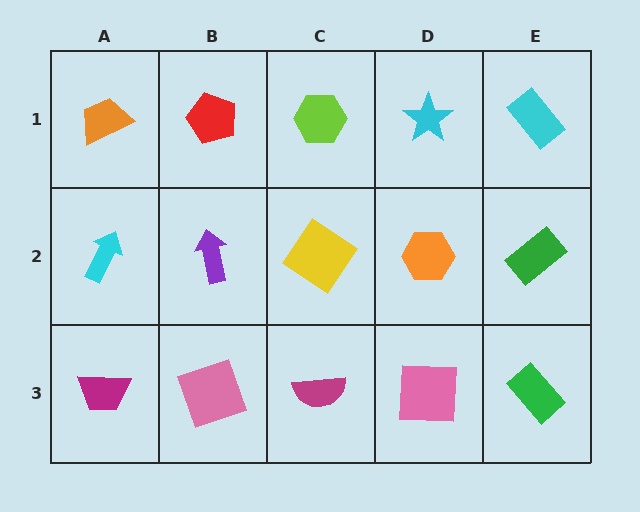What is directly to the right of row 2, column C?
An orange hexagon.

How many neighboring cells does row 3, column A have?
2.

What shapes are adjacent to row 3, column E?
A green rectangle (row 2, column E), a pink square (row 3, column D).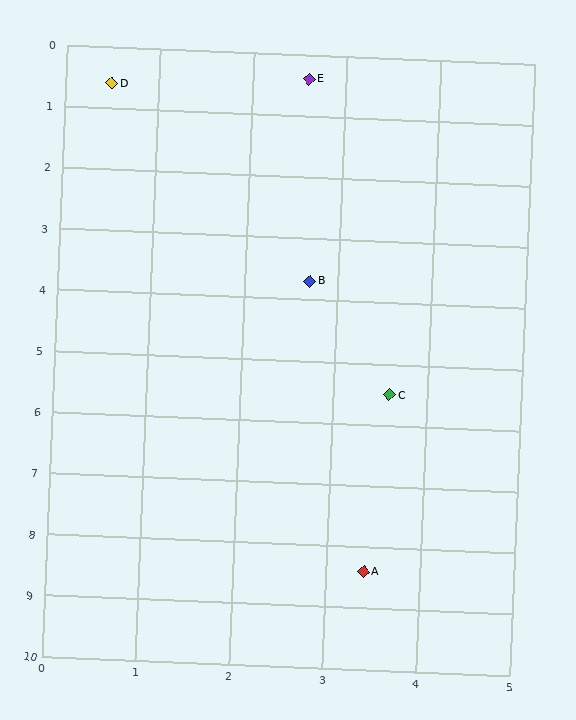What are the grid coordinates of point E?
Point E is at approximately (2.6, 0.4).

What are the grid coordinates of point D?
Point D is at approximately (0.5, 0.6).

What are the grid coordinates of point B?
Point B is at approximately (2.7, 3.7).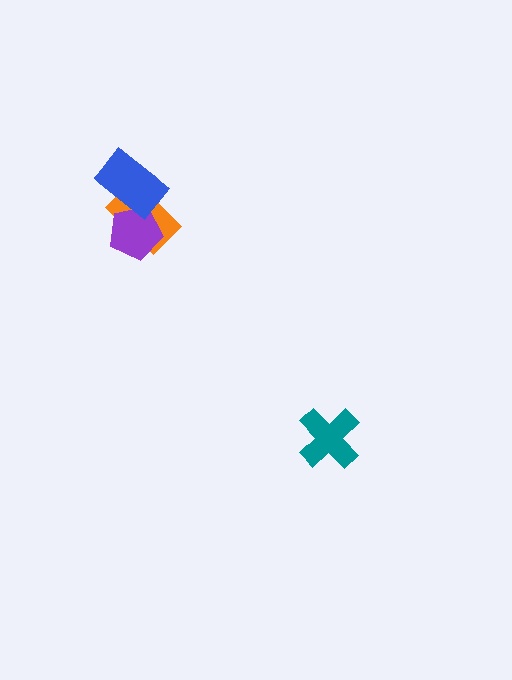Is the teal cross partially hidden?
No, no other shape covers it.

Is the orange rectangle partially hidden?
Yes, it is partially covered by another shape.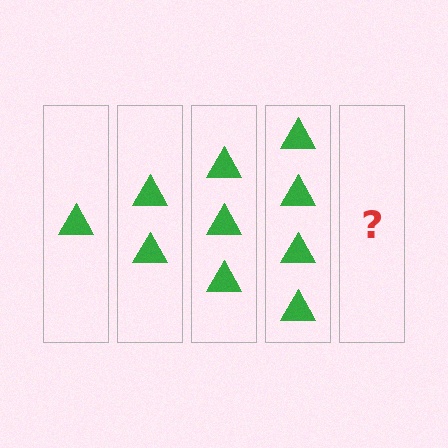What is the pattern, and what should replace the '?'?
The pattern is that each step adds one more triangle. The '?' should be 5 triangles.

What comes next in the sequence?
The next element should be 5 triangles.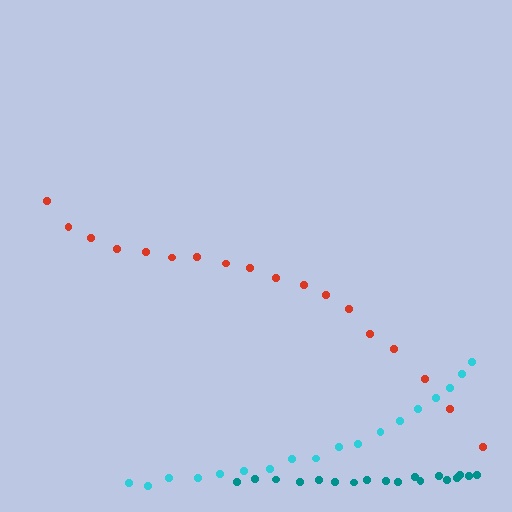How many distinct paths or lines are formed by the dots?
There are 3 distinct paths.